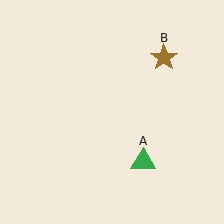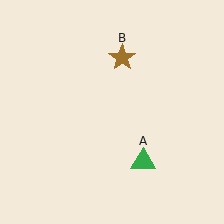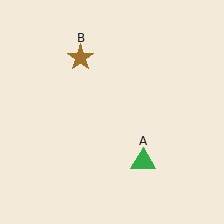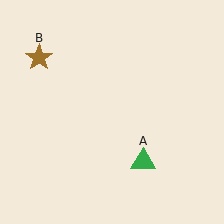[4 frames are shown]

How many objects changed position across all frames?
1 object changed position: brown star (object B).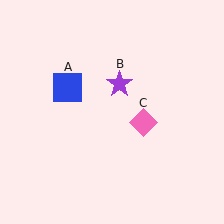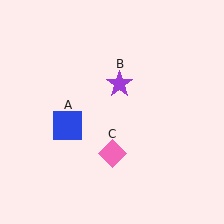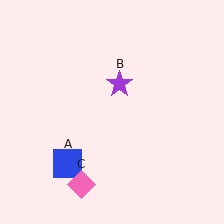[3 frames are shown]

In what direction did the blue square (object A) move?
The blue square (object A) moved down.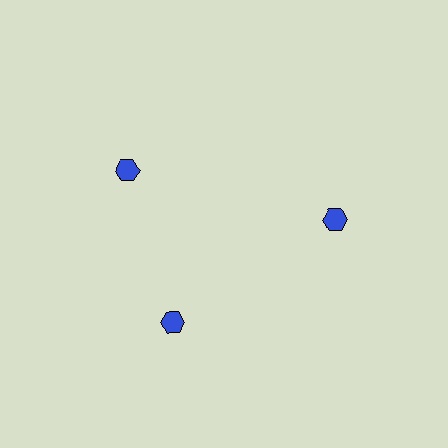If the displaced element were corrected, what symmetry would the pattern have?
It would have 3-fold rotational symmetry — the pattern would map onto itself every 120 degrees.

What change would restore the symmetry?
The symmetry would be restored by rotating it back into even spacing with its neighbors so that all 3 hexagons sit at equal angles and equal distance from the center.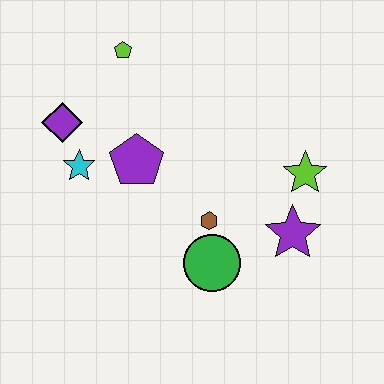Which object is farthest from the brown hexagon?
The lime pentagon is farthest from the brown hexagon.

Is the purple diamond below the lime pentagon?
Yes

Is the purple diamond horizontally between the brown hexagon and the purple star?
No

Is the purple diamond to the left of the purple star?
Yes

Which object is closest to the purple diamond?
The cyan star is closest to the purple diamond.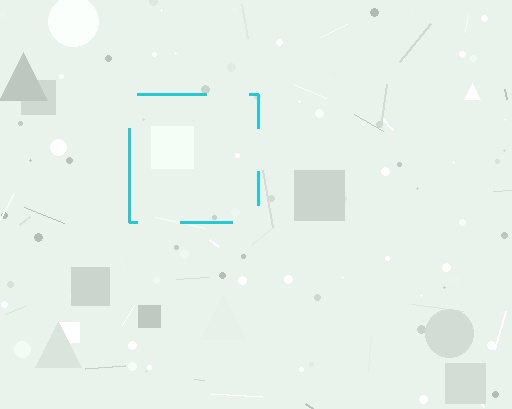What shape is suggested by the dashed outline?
The dashed outline suggests a square.